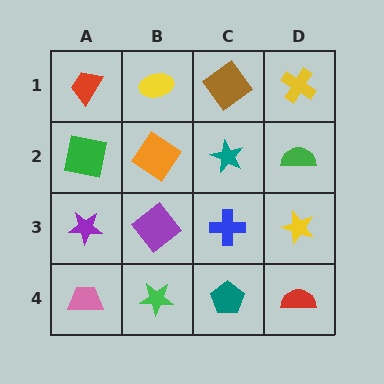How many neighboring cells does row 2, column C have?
4.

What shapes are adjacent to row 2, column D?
A yellow cross (row 1, column D), a yellow star (row 3, column D), a teal star (row 2, column C).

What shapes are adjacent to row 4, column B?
A purple diamond (row 3, column B), a pink trapezoid (row 4, column A), a teal pentagon (row 4, column C).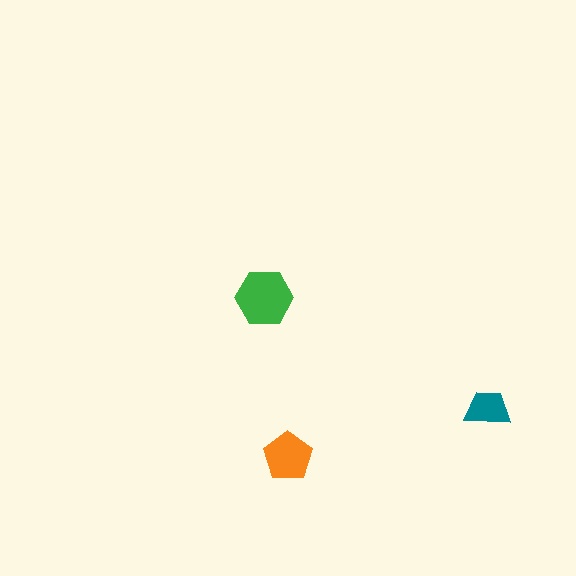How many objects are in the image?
There are 3 objects in the image.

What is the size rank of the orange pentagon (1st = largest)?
2nd.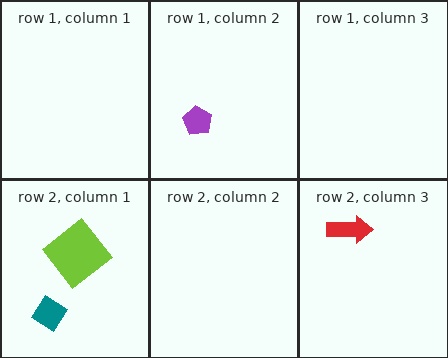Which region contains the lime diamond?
The row 2, column 1 region.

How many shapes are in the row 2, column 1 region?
2.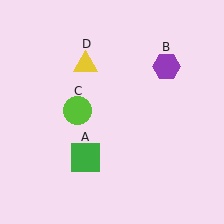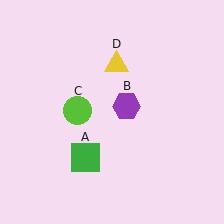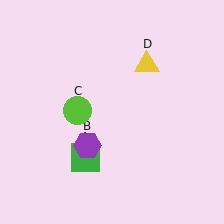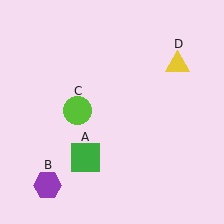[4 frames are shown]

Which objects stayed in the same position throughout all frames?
Green square (object A) and lime circle (object C) remained stationary.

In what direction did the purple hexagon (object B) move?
The purple hexagon (object B) moved down and to the left.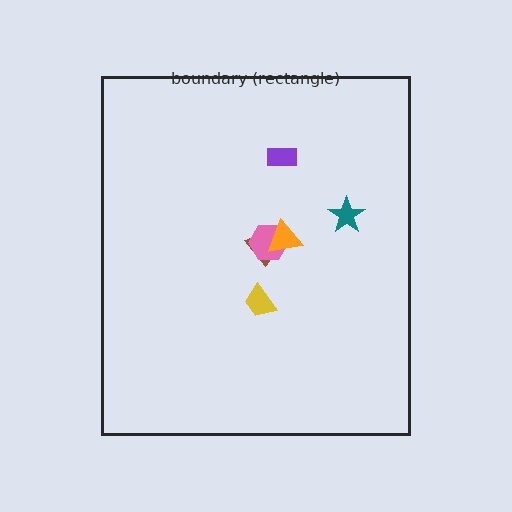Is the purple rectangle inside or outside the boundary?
Inside.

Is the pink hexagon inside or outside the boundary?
Inside.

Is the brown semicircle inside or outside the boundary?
Inside.